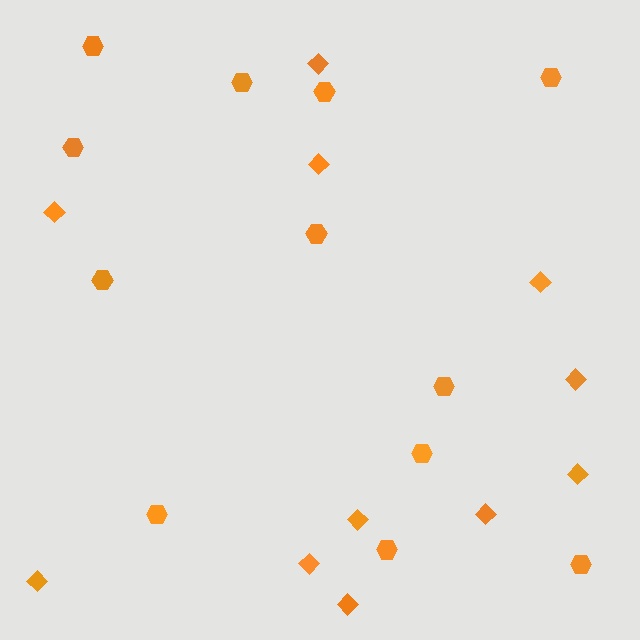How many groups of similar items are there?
There are 2 groups: one group of diamonds (11) and one group of hexagons (12).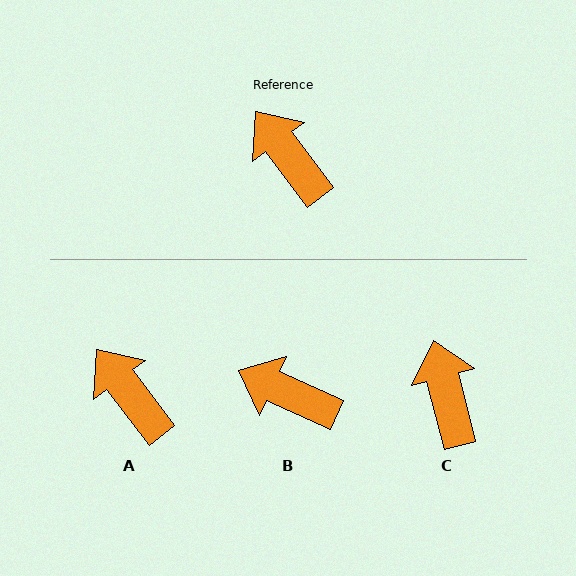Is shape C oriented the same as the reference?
No, it is off by about 23 degrees.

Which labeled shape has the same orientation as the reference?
A.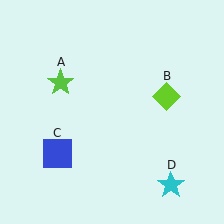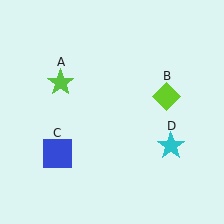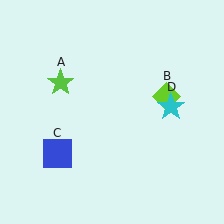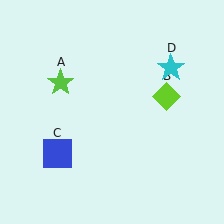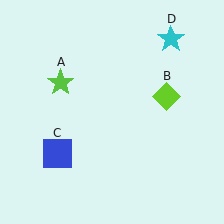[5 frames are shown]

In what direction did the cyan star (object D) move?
The cyan star (object D) moved up.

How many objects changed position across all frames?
1 object changed position: cyan star (object D).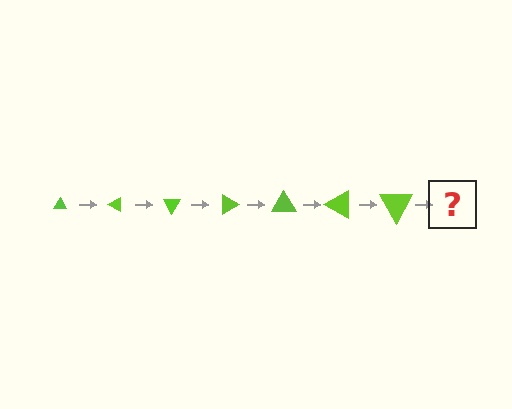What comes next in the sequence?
The next element should be a triangle, larger than the previous one and rotated 210 degrees from the start.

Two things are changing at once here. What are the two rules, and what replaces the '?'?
The two rules are that the triangle grows larger each step and it rotates 30 degrees each step. The '?' should be a triangle, larger than the previous one and rotated 210 degrees from the start.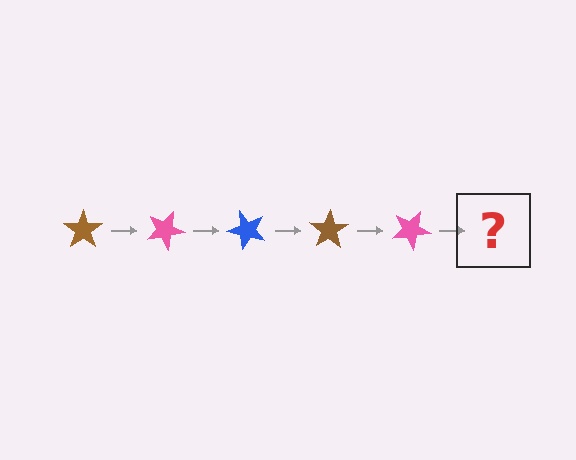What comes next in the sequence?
The next element should be a blue star, rotated 125 degrees from the start.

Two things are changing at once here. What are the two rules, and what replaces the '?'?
The two rules are that it rotates 25 degrees each step and the color cycles through brown, pink, and blue. The '?' should be a blue star, rotated 125 degrees from the start.